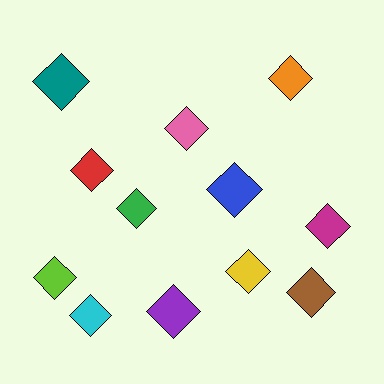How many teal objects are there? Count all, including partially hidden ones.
There is 1 teal object.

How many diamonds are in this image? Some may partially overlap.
There are 12 diamonds.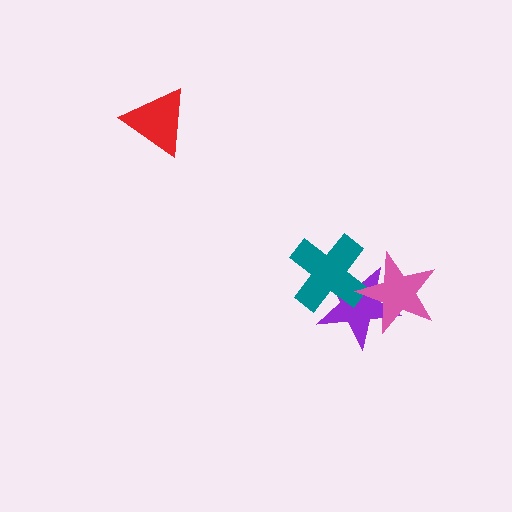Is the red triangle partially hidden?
No, no other shape covers it.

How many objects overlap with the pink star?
2 objects overlap with the pink star.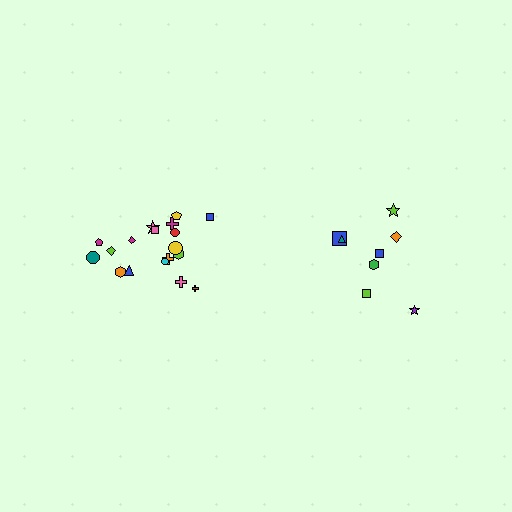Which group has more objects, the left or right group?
The left group.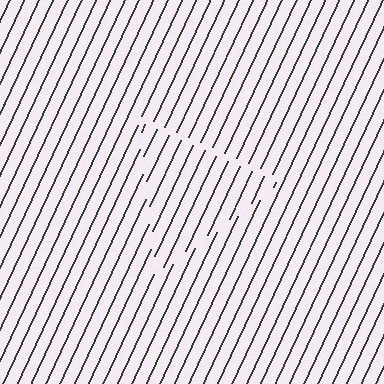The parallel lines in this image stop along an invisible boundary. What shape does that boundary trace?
An illusory triangle. The interior of the shape contains the same grating, shifted by half a period — the contour is defined by the phase discontinuity where line-ends from the inner and outer gratings abut.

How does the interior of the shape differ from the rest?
The interior of the shape contains the same grating, shifted by half a period — the contour is defined by the phase discontinuity where line-ends from the inner and outer gratings abut.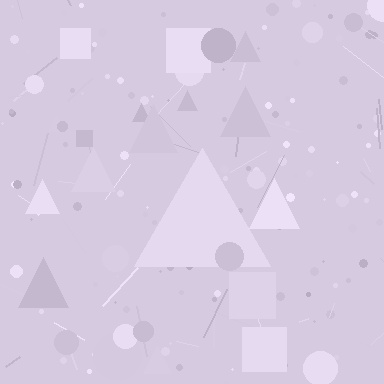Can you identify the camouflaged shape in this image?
The camouflaged shape is a triangle.